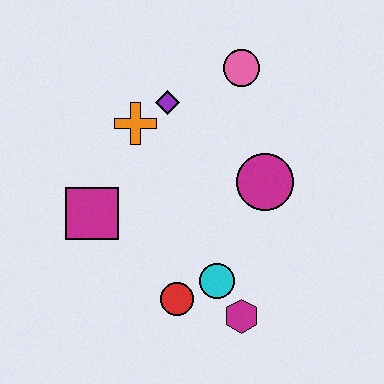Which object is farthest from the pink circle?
The magenta hexagon is farthest from the pink circle.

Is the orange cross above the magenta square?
Yes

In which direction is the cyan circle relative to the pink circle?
The cyan circle is below the pink circle.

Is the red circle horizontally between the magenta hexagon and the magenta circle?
No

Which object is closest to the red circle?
The cyan circle is closest to the red circle.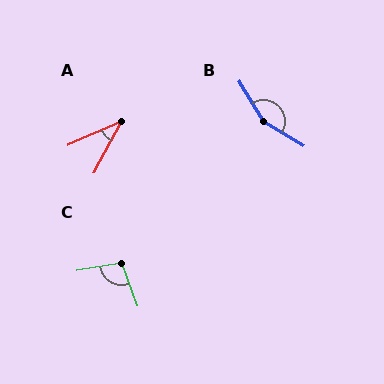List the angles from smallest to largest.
A (39°), C (100°), B (153°).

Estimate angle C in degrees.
Approximately 100 degrees.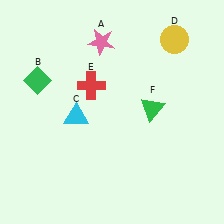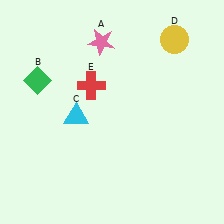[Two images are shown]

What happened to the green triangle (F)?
The green triangle (F) was removed in Image 2. It was in the top-right area of Image 1.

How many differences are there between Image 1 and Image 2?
There is 1 difference between the two images.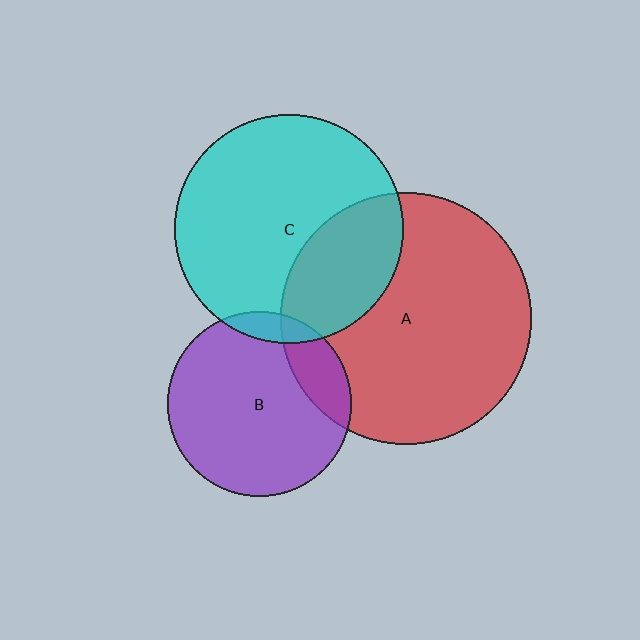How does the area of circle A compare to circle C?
Approximately 1.2 times.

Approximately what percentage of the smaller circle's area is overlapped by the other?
Approximately 10%.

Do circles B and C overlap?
Yes.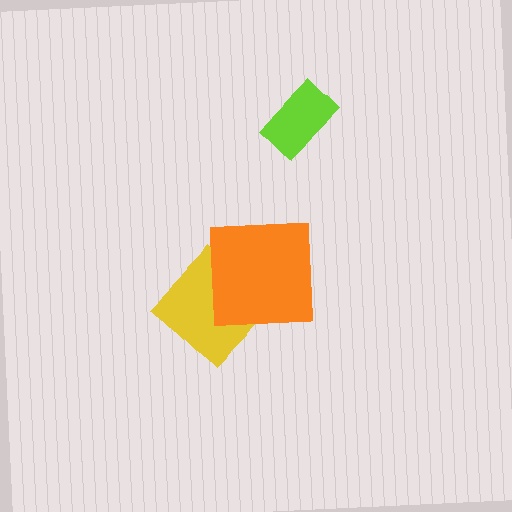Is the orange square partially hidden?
No, no other shape covers it.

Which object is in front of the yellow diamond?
The orange square is in front of the yellow diamond.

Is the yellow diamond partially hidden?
Yes, it is partially covered by another shape.